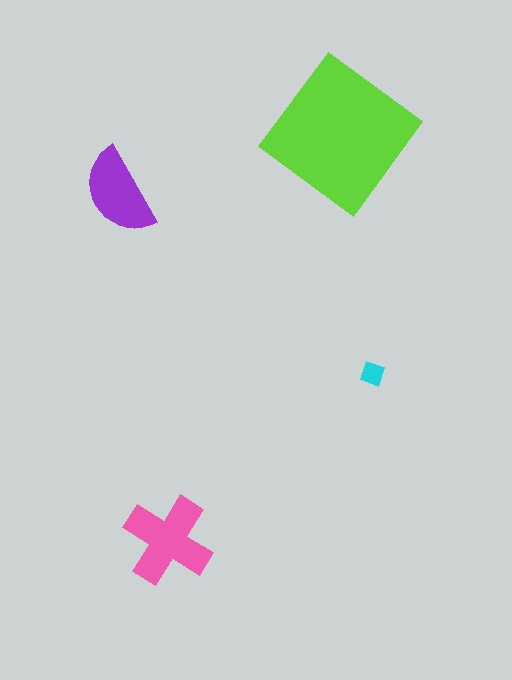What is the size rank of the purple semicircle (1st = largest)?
3rd.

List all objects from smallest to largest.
The cyan diamond, the purple semicircle, the pink cross, the lime diamond.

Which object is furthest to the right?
The cyan diamond is rightmost.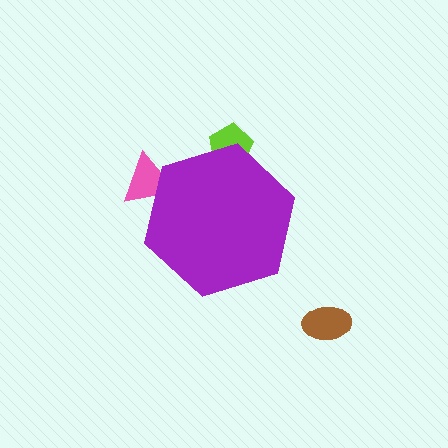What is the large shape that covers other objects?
A purple hexagon.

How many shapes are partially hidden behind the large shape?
2 shapes are partially hidden.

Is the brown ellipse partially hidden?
No, the brown ellipse is fully visible.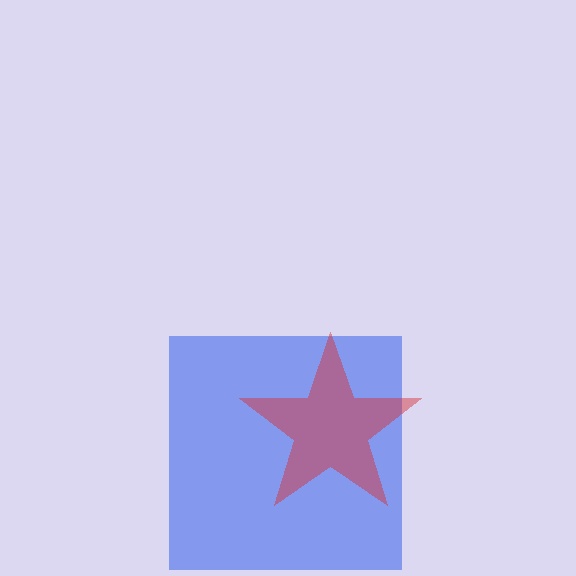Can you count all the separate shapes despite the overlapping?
Yes, there are 2 separate shapes.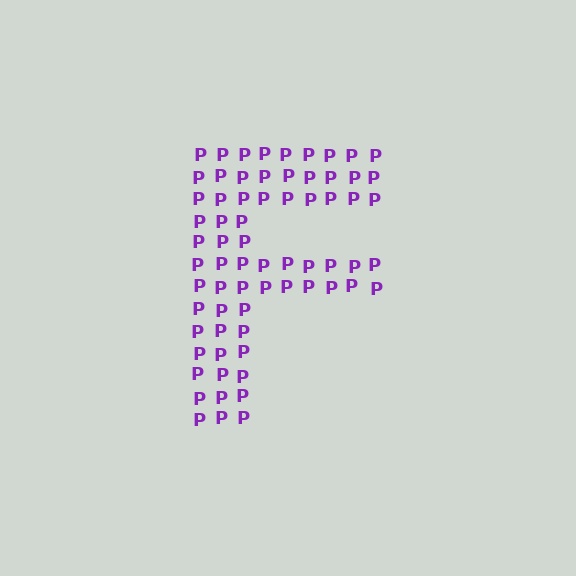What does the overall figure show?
The overall figure shows the letter F.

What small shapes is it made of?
It is made of small letter P's.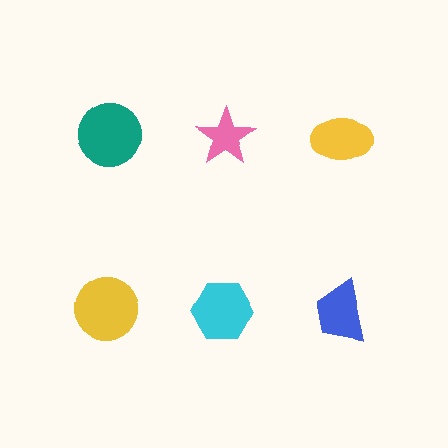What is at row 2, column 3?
A blue trapezoid.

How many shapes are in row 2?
3 shapes.